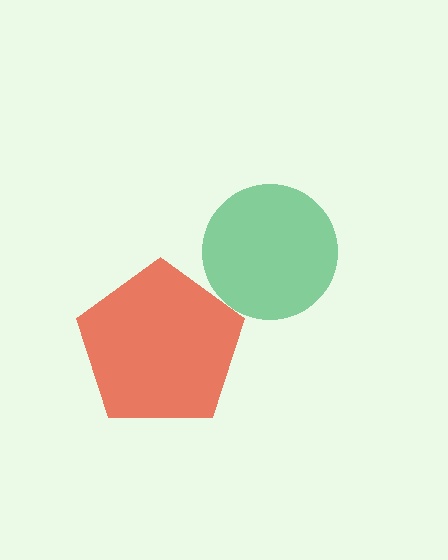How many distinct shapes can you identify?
There are 2 distinct shapes: a green circle, a red pentagon.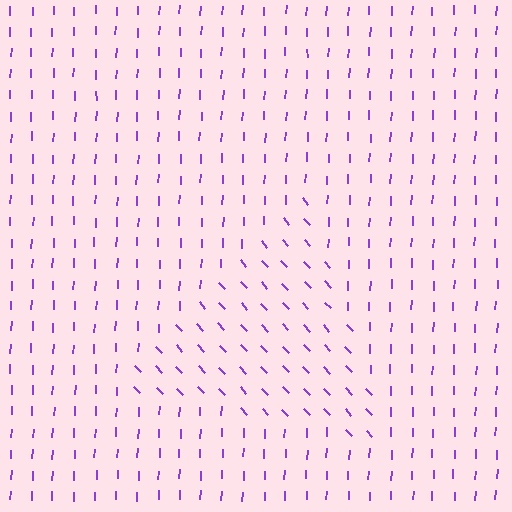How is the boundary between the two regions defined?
The boundary is defined purely by a change in line orientation (approximately 45 degrees difference). All lines are the same color and thickness.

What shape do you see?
I see a triangle.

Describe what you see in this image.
The image is filled with small purple line segments. A triangle region in the image has lines oriented differently from the surrounding lines, creating a visible texture boundary.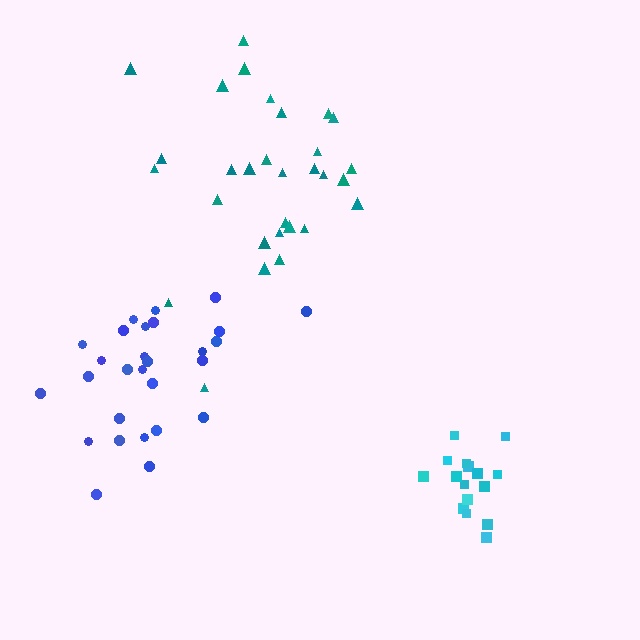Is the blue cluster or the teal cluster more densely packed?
Blue.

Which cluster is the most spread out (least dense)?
Teal.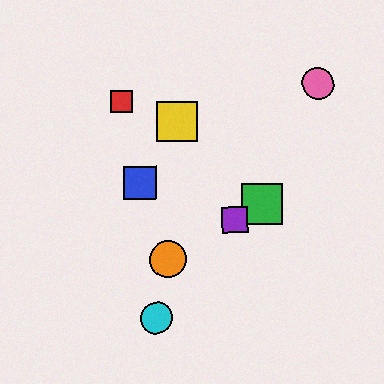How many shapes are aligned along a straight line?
3 shapes (the green square, the purple square, the orange circle) are aligned along a straight line.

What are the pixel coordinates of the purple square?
The purple square is at (235, 220).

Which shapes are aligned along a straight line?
The green square, the purple square, the orange circle are aligned along a straight line.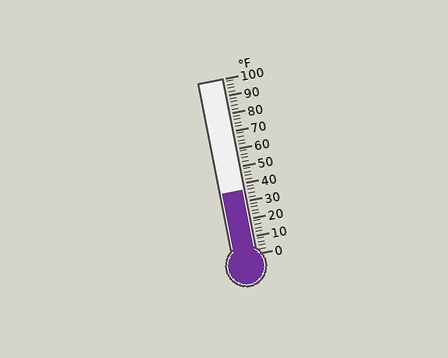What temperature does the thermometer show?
The thermometer shows approximately 36°F.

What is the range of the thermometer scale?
The thermometer scale ranges from 0°F to 100°F.